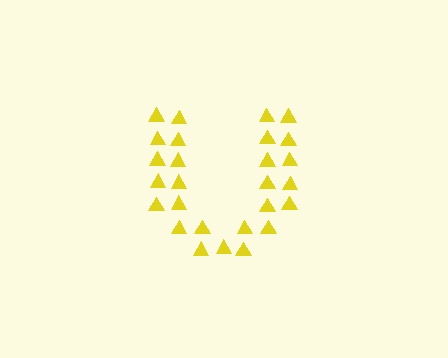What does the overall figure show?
The overall figure shows the letter U.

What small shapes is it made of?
It is made of small triangles.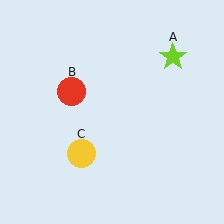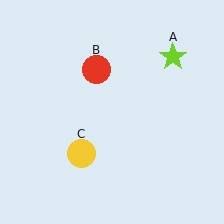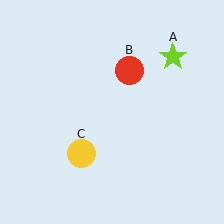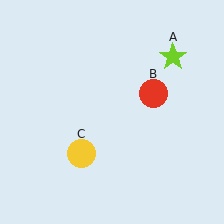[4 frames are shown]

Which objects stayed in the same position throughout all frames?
Lime star (object A) and yellow circle (object C) remained stationary.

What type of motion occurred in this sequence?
The red circle (object B) rotated clockwise around the center of the scene.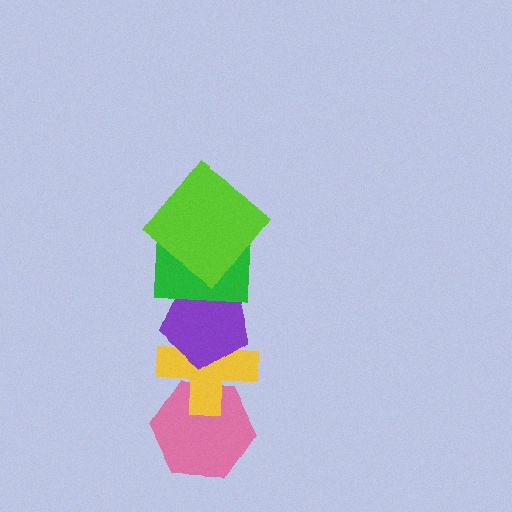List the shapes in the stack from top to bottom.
From top to bottom: the lime diamond, the green rectangle, the purple pentagon, the yellow cross, the pink hexagon.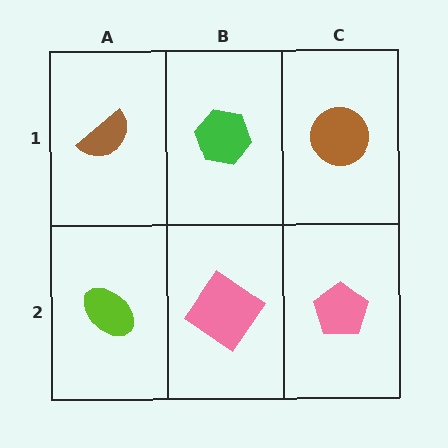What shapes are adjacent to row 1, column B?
A pink diamond (row 2, column B), a brown semicircle (row 1, column A), a brown circle (row 1, column C).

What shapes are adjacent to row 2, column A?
A brown semicircle (row 1, column A), a pink diamond (row 2, column B).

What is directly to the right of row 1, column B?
A brown circle.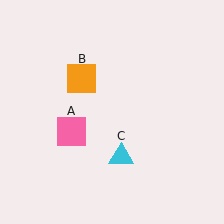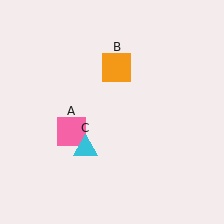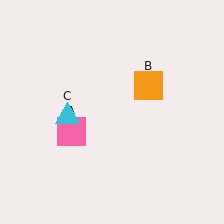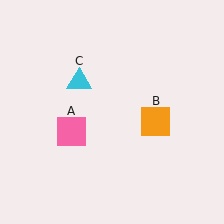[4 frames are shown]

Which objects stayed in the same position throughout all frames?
Pink square (object A) remained stationary.